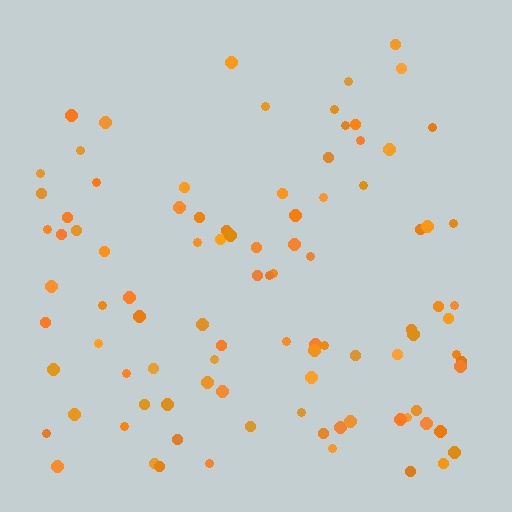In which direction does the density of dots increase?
From top to bottom, with the bottom side densest.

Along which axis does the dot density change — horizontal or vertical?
Vertical.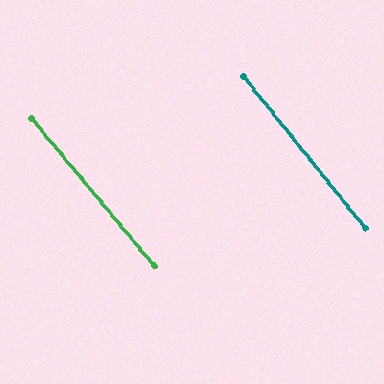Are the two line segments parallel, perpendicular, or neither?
Parallel — their directions differ by only 1.0°.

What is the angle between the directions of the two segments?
Approximately 1 degree.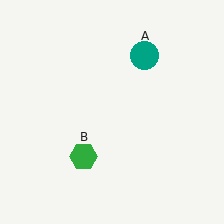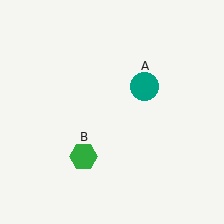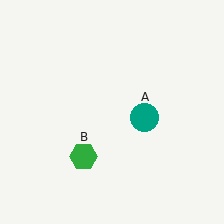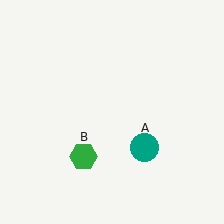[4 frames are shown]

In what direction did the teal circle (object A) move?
The teal circle (object A) moved down.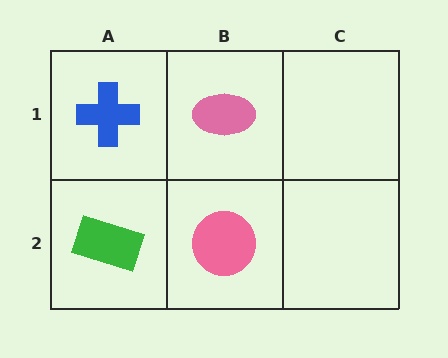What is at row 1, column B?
A pink ellipse.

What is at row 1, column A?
A blue cross.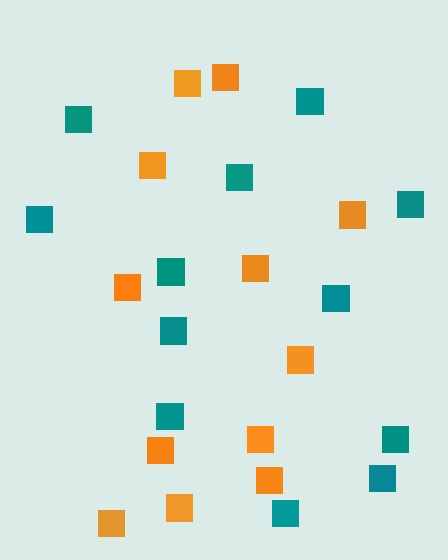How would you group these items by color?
There are 2 groups: one group of teal squares (12) and one group of orange squares (12).